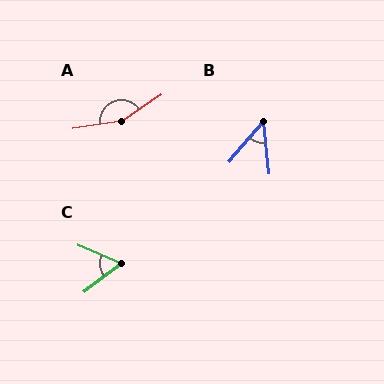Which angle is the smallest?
B, at approximately 47 degrees.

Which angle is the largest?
A, at approximately 156 degrees.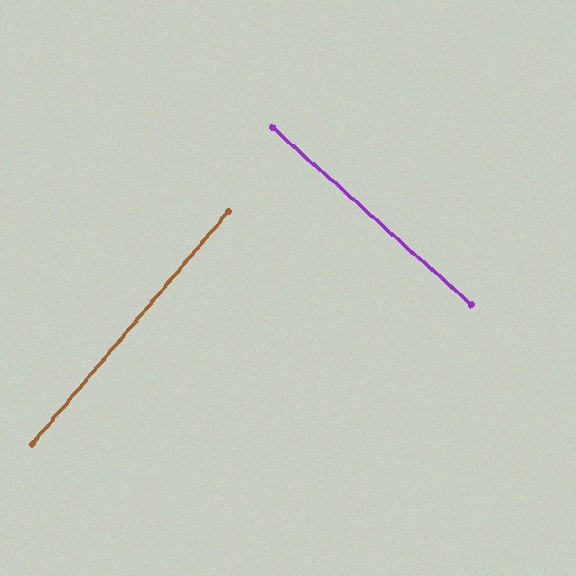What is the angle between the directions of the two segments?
Approximately 89 degrees.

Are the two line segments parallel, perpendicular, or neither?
Perpendicular — they meet at approximately 89°.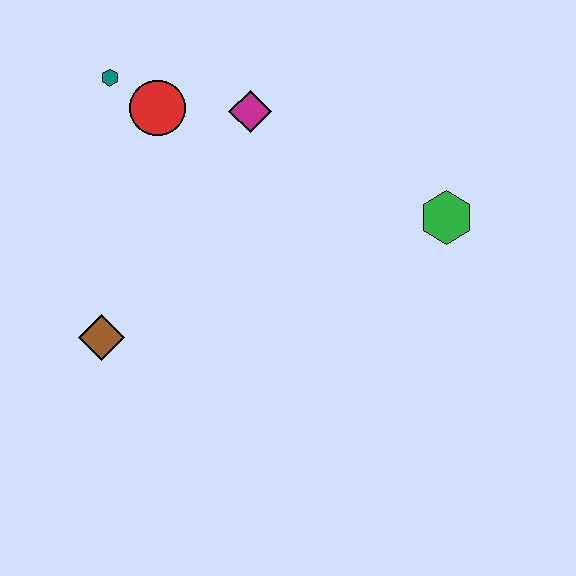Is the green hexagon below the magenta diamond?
Yes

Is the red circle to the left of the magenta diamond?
Yes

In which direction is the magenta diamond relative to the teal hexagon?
The magenta diamond is to the right of the teal hexagon.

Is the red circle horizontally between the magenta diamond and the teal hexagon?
Yes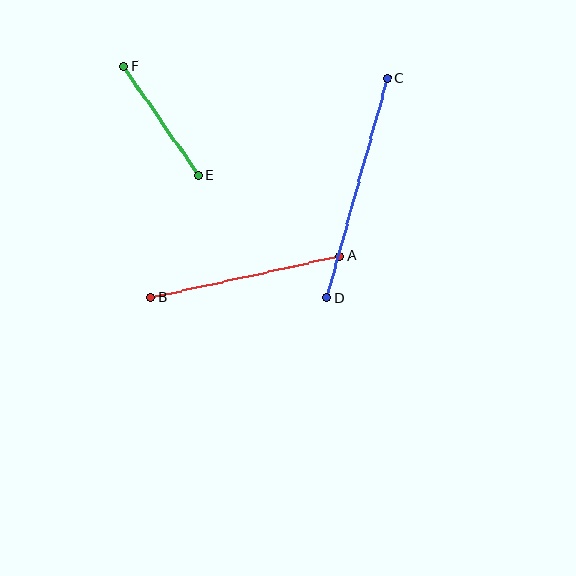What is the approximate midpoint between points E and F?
The midpoint is at approximately (161, 121) pixels.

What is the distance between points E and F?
The distance is approximately 133 pixels.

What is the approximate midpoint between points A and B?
The midpoint is at approximately (245, 277) pixels.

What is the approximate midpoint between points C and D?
The midpoint is at approximately (357, 188) pixels.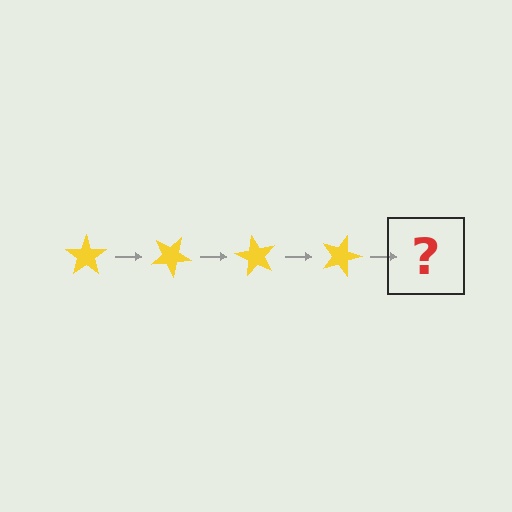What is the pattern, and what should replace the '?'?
The pattern is that the star rotates 30 degrees each step. The '?' should be a yellow star rotated 120 degrees.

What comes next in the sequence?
The next element should be a yellow star rotated 120 degrees.